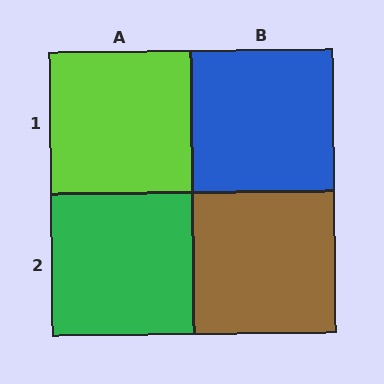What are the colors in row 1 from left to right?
Lime, blue.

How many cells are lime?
1 cell is lime.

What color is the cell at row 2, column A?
Green.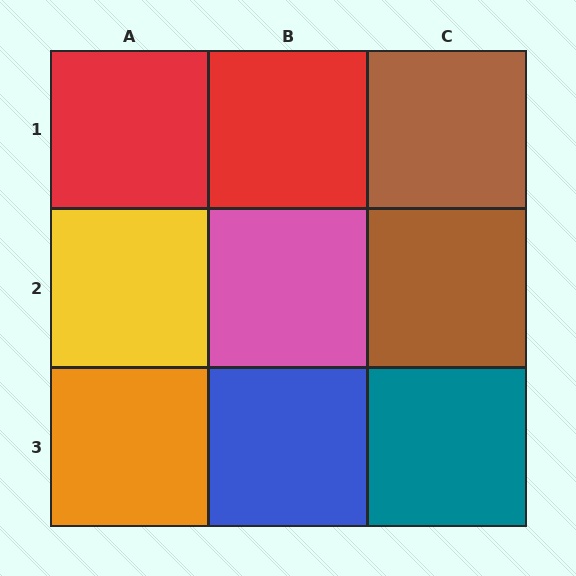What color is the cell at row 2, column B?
Pink.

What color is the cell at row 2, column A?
Yellow.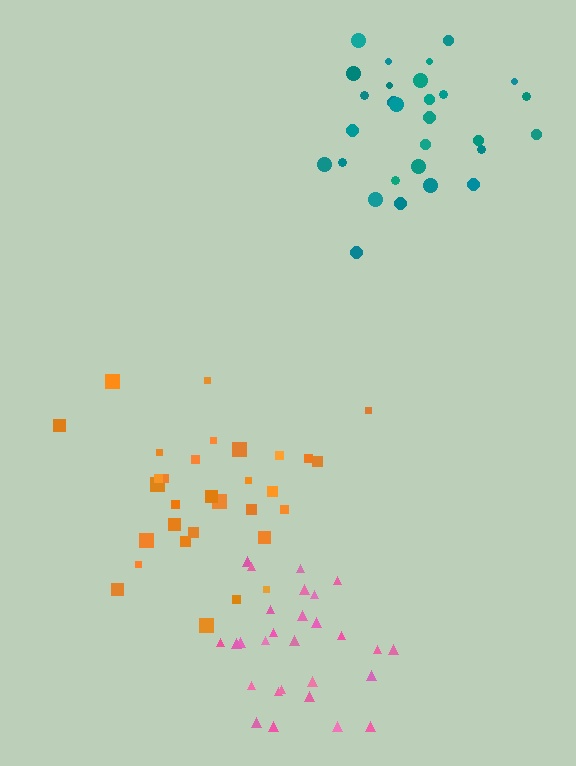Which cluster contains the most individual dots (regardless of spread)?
Orange (32).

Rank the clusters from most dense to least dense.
teal, orange, pink.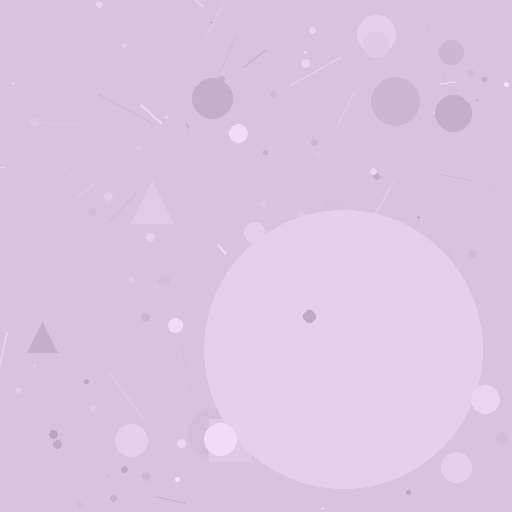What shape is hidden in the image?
A circle is hidden in the image.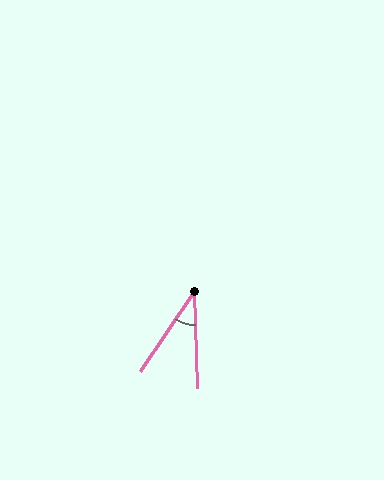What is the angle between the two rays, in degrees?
Approximately 35 degrees.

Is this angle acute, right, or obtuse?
It is acute.